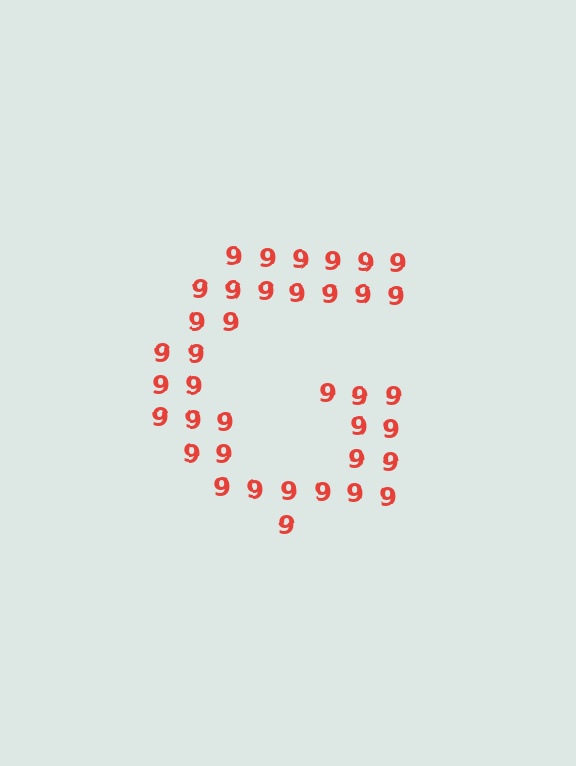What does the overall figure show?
The overall figure shows the letter G.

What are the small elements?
The small elements are digit 9's.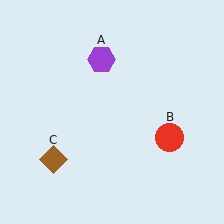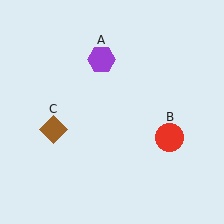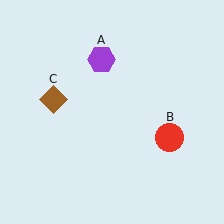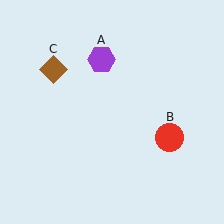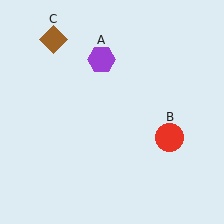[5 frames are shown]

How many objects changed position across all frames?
1 object changed position: brown diamond (object C).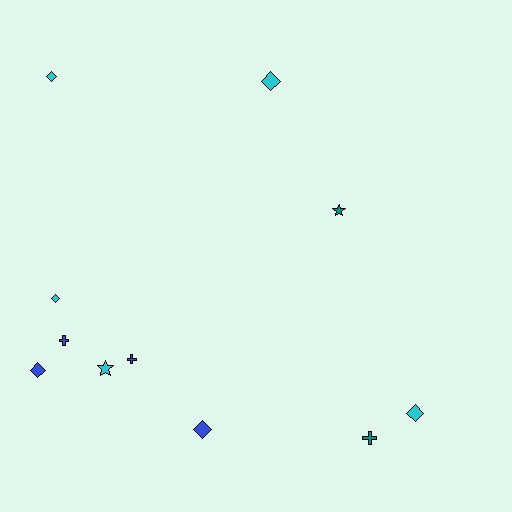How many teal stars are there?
There is 1 teal star.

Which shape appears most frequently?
Diamond, with 6 objects.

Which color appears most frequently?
Cyan, with 5 objects.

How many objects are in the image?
There are 11 objects.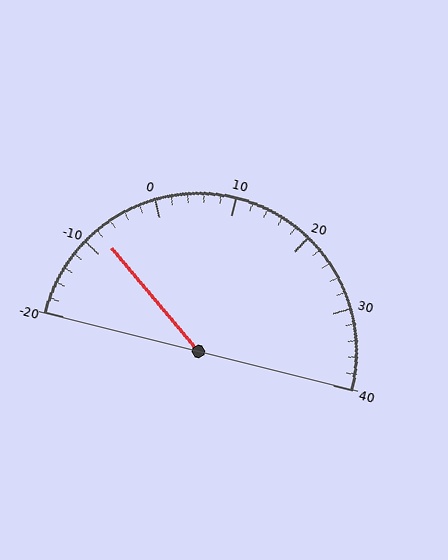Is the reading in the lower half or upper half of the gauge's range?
The reading is in the lower half of the range (-20 to 40).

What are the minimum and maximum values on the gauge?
The gauge ranges from -20 to 40.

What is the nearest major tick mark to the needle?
The nearest major tick mark is -10.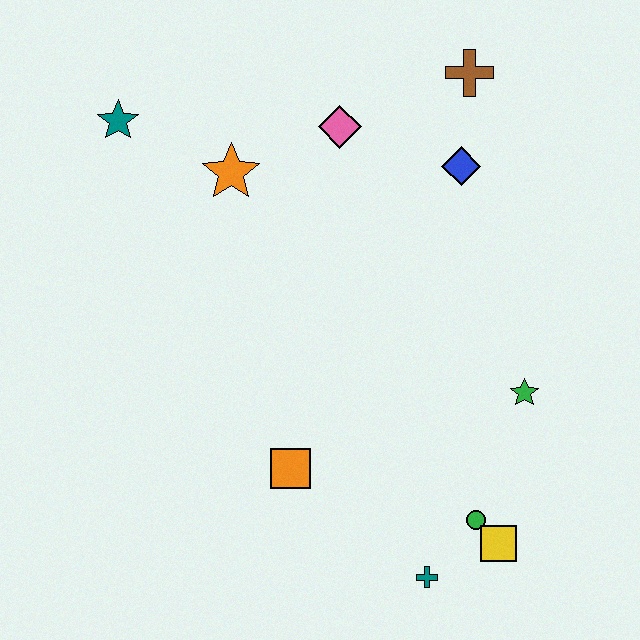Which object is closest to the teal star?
The orange star is closest to the teal star.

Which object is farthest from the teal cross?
The teal star is farthest from the teal cross.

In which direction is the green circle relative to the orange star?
The green circle is below the orange star.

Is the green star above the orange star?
No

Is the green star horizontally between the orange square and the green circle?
No